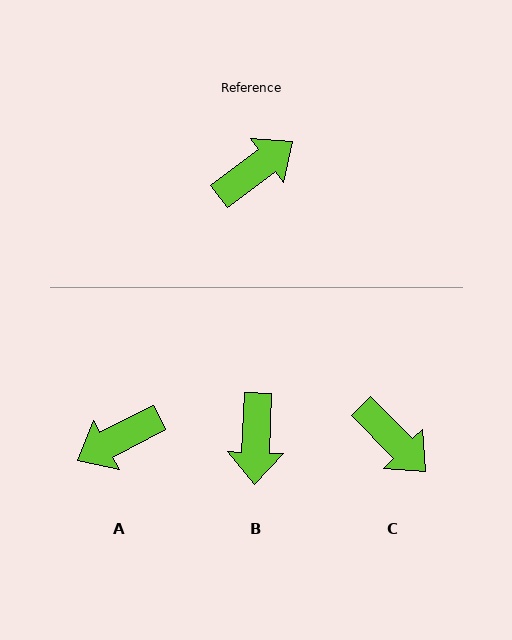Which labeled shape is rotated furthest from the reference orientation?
A, about 171 degrees away.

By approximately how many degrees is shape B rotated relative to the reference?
Approximately 129 degrees clockwise.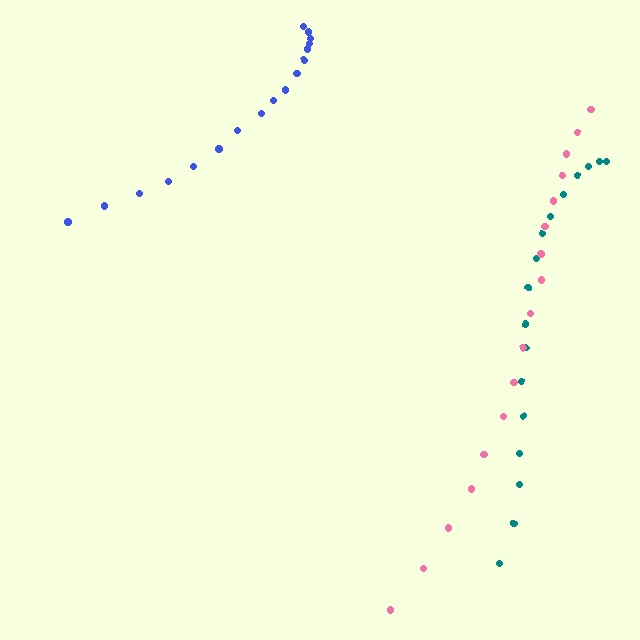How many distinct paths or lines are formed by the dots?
There are 3 distinct paths.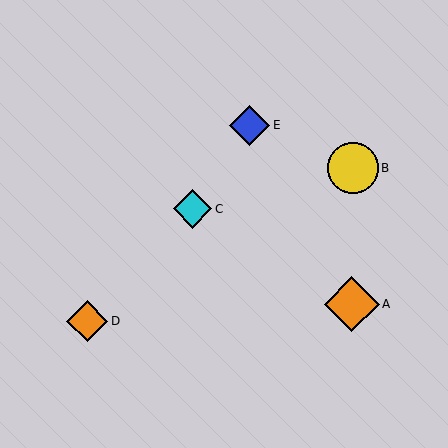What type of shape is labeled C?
Shape C is a cyan diamond.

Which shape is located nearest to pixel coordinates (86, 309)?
The orange diamond (labeled D) at (87, 321) is nearest to that location.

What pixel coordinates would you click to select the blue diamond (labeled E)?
Click at (250, 125) to select the blue diamond E.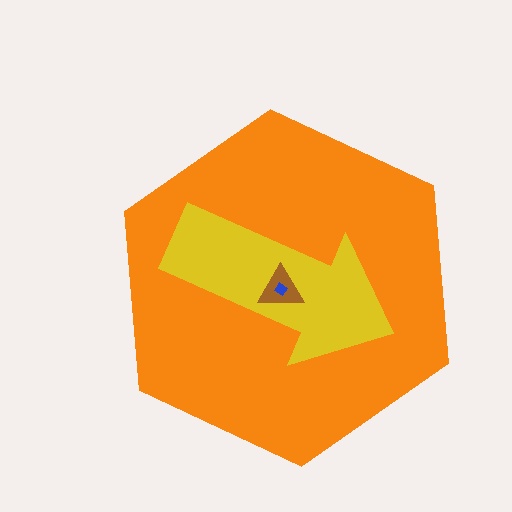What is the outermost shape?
The orange hexagon.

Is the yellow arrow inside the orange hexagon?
Yes.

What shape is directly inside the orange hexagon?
The yellow arrow.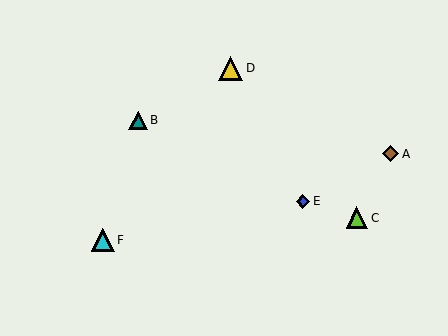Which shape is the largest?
The yellow triangle (labeled D) is the largest.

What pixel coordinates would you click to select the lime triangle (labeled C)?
Click at (357, 218) to select the lime triangle C.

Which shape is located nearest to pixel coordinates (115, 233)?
The cyan triangle (labeled F) at (103, 240) is nearest to that location.